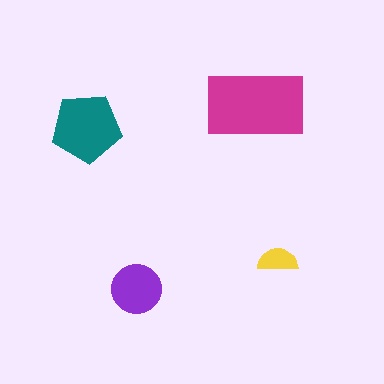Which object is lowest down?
The purple circle is bottommost.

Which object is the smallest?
The yellow semicircle.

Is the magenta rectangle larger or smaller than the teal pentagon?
Larger.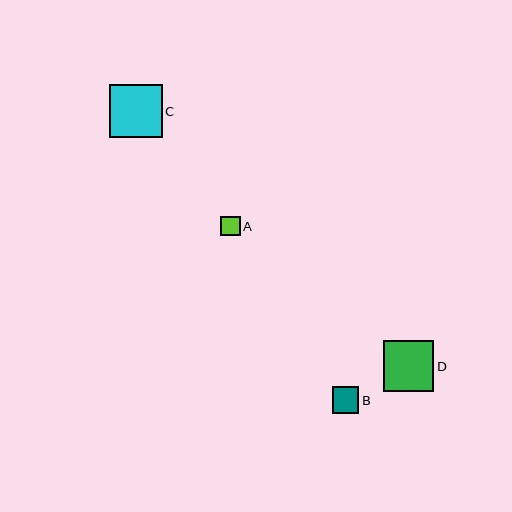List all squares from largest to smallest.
From largest to smallest: C, D, B, A.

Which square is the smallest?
Square A is the smallest with a size of approximately 20 pixels.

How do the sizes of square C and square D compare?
Square C and square D are approximately the same size.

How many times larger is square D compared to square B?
Square D is approximately 1.9 times the size of square B.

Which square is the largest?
Square C is the largest with a size of approximately 53 pixels.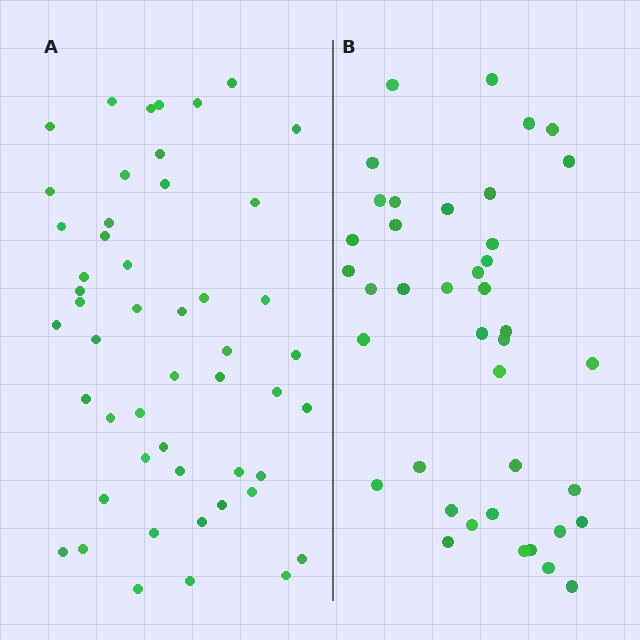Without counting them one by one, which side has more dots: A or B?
Region A (the left region) has more dots.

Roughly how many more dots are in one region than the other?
Region A has roughly 10 or so more dots than region B.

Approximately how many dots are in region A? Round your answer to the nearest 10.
About 50 dots.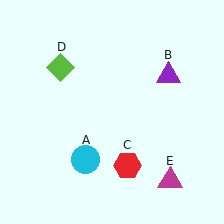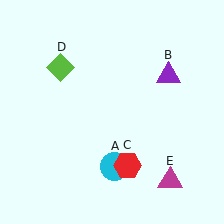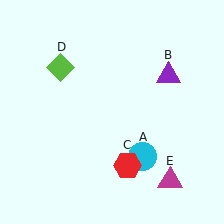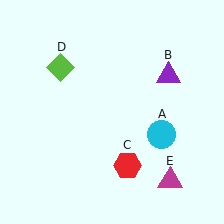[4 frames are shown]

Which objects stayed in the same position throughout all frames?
Purple triangle (object B) and red hexagon (object C) and lime diamond (object D) and magenta triangle (object E) remained stationary.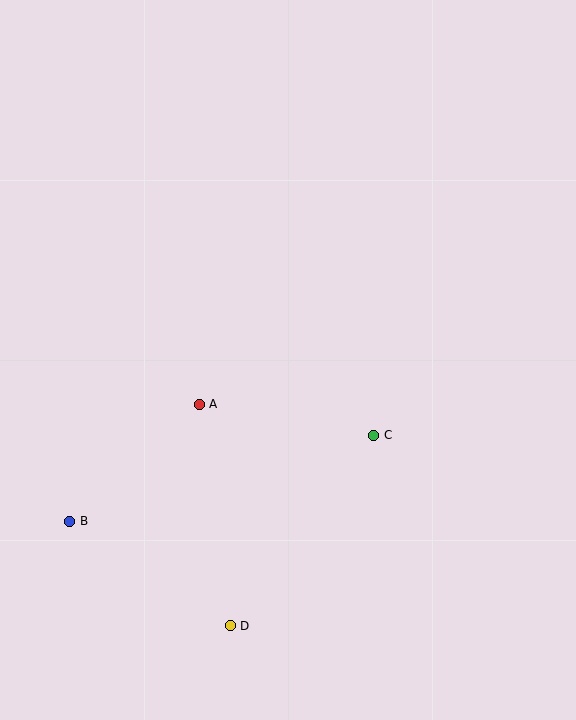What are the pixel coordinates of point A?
Point A is at (199, 404).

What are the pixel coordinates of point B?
Point B is at (70, 521).